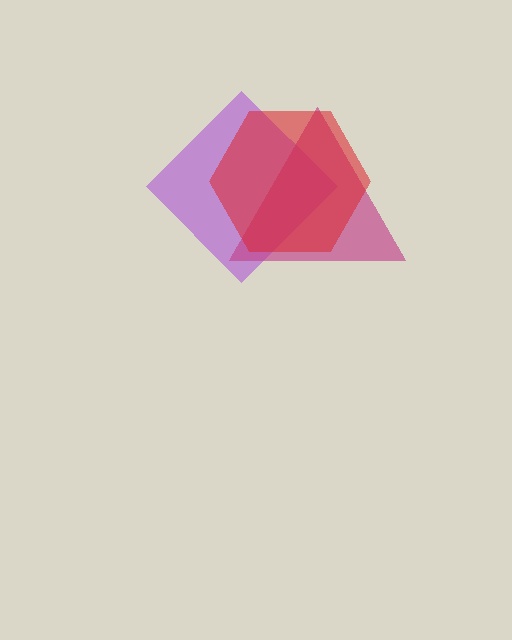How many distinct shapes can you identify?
There are 3 distinct shapes: a purple diamond, a magenta triangle, a red hexagon.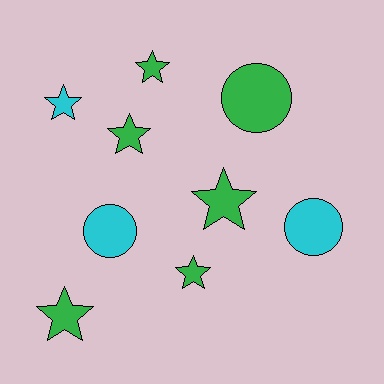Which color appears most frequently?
Green, with 6 objects.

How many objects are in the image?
There are 9 objects.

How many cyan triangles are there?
There are no cyan triangles.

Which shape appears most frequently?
Star, with 6 objects.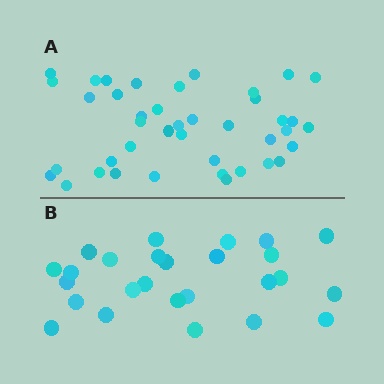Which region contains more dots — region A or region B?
Region A (the top region) has more dots.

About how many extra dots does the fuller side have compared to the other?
Region A has approximately 15 more dots than region B.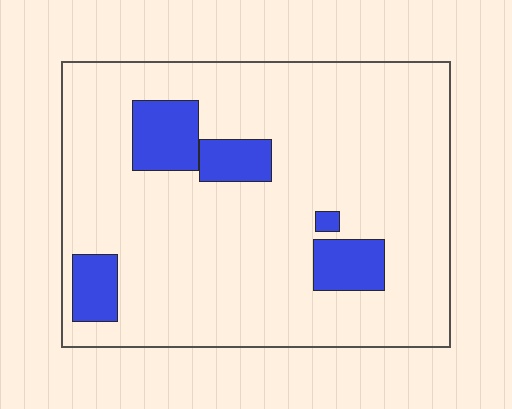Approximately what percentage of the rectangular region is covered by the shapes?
Approximately 15%.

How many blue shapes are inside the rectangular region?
5.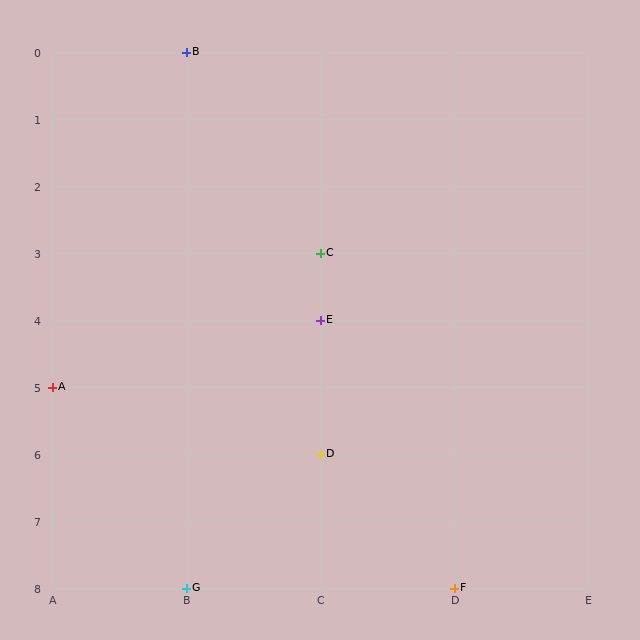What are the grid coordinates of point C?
Point C is at grid coordinates (C, 3).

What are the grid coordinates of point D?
Point D is at grid coordinates (C, 6).